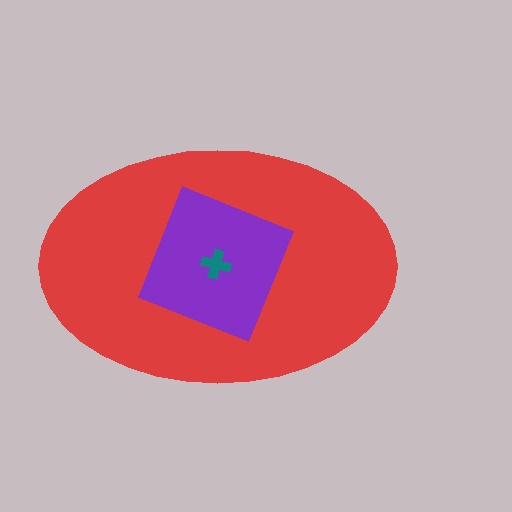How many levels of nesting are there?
3.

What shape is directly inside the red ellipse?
The purple square.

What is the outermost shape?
The red ellipse.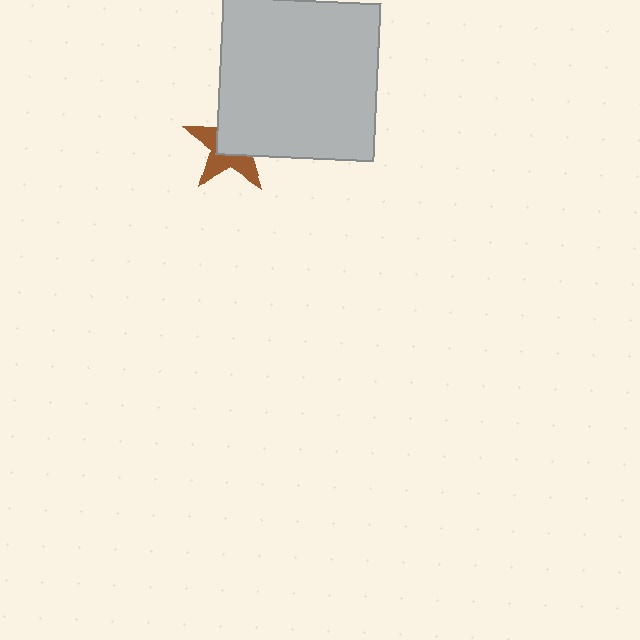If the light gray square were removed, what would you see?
You would see the complete brown star.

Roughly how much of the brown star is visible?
About half of it is visible (roughly 46%).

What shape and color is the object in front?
The object in front is a light gray square.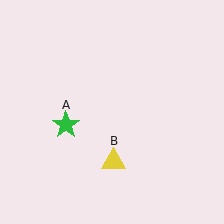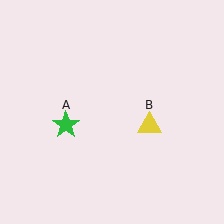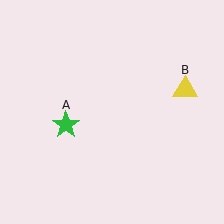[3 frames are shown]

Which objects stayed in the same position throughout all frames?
Green star (object A) remained stationary.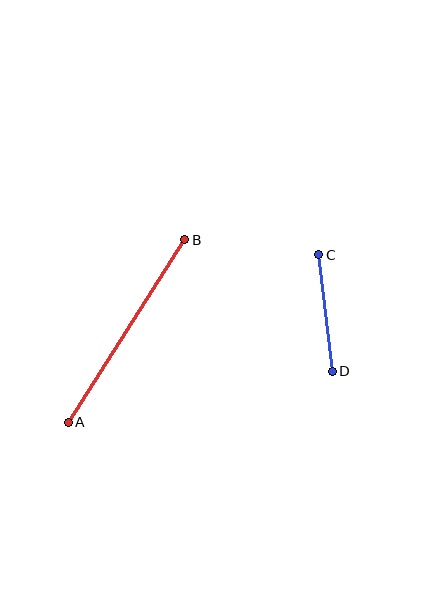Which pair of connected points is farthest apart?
Points A and B are farthest apart.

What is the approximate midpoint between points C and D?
The midpoint is at approximately (325, 313) pixels.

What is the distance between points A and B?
The distance is approximately 216 pixels.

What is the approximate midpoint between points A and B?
The midpoint is at approximately (127, 331) pixels.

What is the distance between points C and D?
The distance is approximately 117 pixels.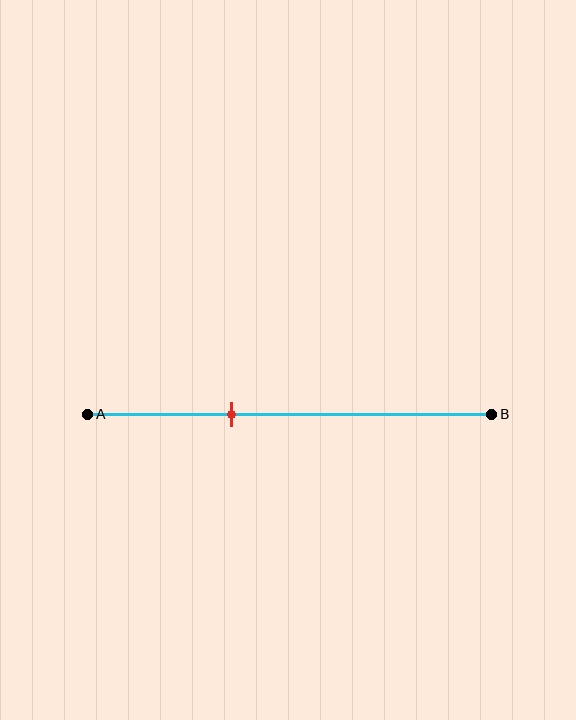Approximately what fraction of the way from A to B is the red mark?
The red mark is approximately 35% of the way from A to B.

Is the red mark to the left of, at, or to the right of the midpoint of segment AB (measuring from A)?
The red mark is to the left of the midpoint of segment AB.